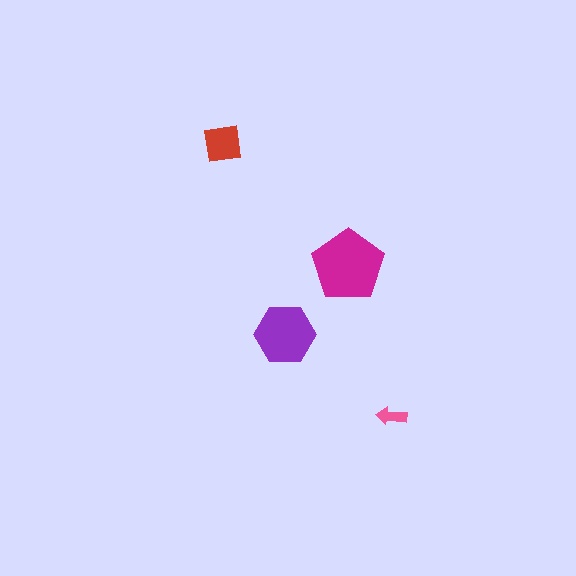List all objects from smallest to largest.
The pink arrow, the red square, the purple hexagon, the magenta pentagon.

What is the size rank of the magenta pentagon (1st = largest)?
1st.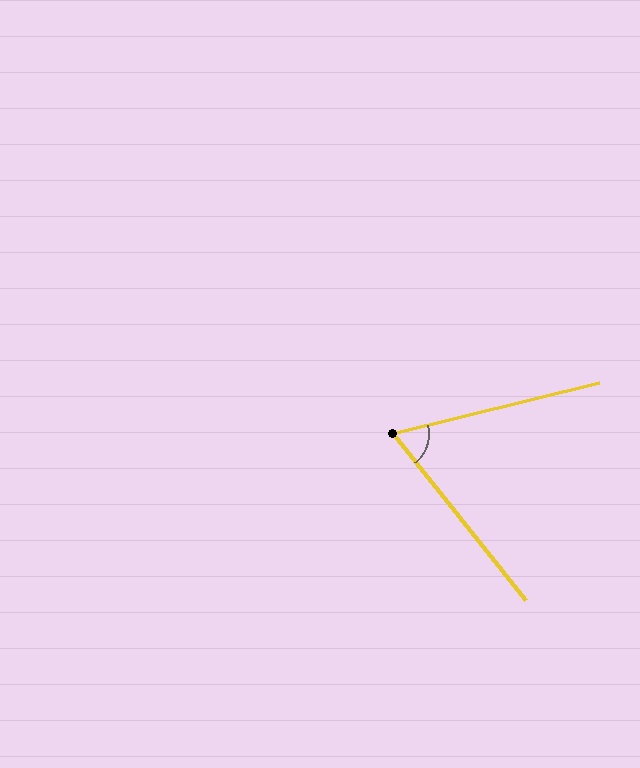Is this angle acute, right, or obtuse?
It is acute.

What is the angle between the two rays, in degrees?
Approximately 65 degrees.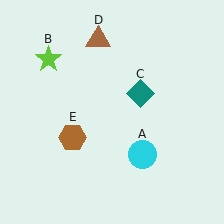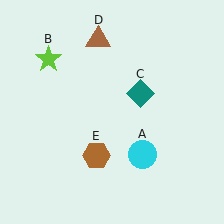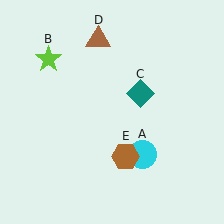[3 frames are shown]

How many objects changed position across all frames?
1 object changed position: brown hexagon (object E).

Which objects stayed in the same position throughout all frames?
Cyan circle (object A) and lime star (object B) and teal diamond (object C) and brown triangle (object D) remained stationary.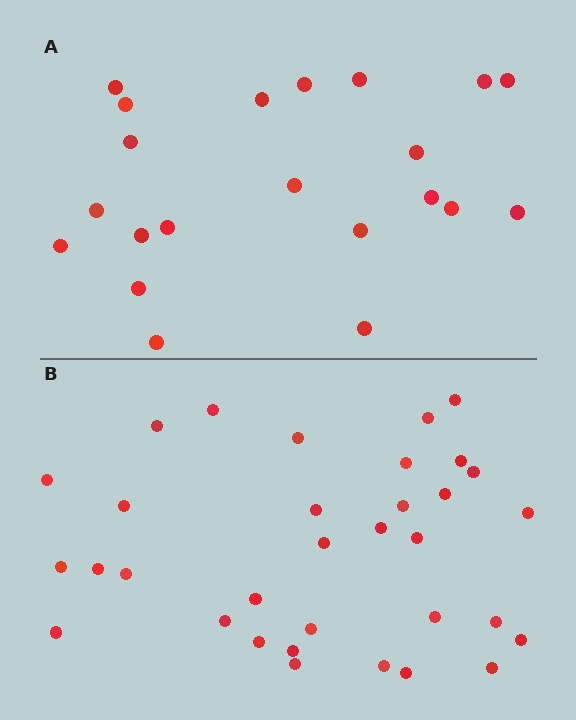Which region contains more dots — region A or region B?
Region B (the bottom region) has more dots.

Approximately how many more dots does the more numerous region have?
Region B has roughly 12 or so more dots than region A.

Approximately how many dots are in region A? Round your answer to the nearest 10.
About 20 dots. (The exact count is 21, which rounds to 20.)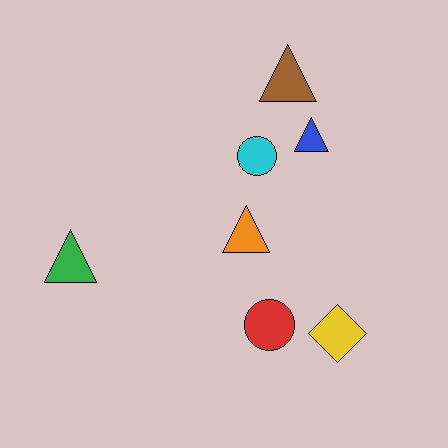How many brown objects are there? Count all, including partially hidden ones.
There is 1 brown object.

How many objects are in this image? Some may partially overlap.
There are 7 objects.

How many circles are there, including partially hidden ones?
There are 2 circles.